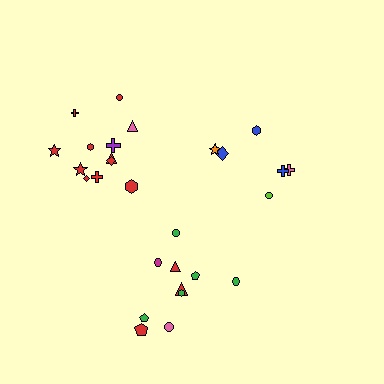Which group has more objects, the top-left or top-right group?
The top-left group.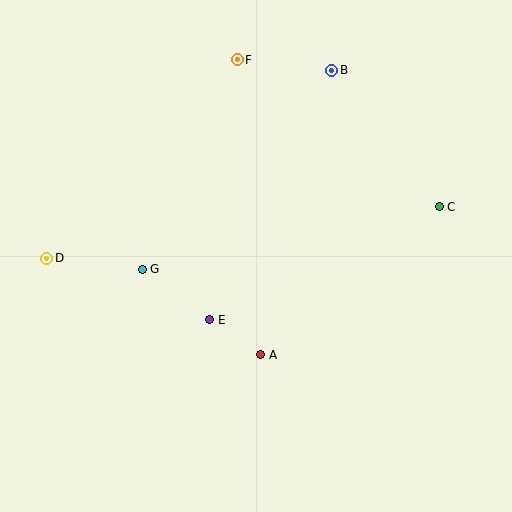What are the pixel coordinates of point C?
Point C is at (439, 207).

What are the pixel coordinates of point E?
Point E is at (210, 320).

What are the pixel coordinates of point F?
Point F is at (237, 60).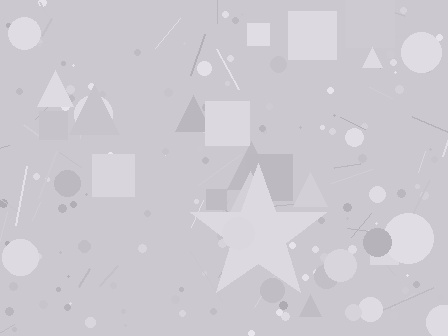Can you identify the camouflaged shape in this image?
The camouflaged shape is a star.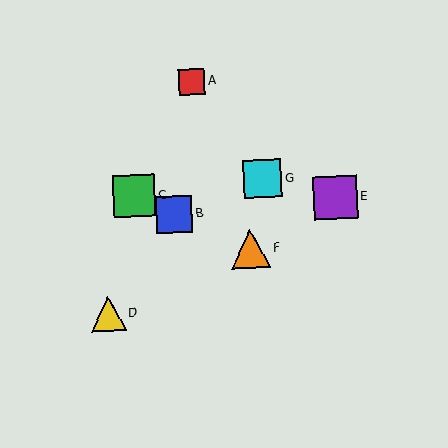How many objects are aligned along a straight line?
3 objects (B, C, F) are aligned along a straight line.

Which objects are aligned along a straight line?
Objects B, C, F are aligned along a straight line.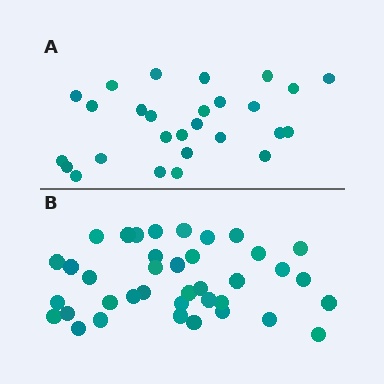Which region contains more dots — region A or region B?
Region B (the bottom region) has more dots.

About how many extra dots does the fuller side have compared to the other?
Region B has roughly 12 or so more dots than region A.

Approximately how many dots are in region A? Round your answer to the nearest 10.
About 30 dots. (The exact count is 27, which rounds to 30.)